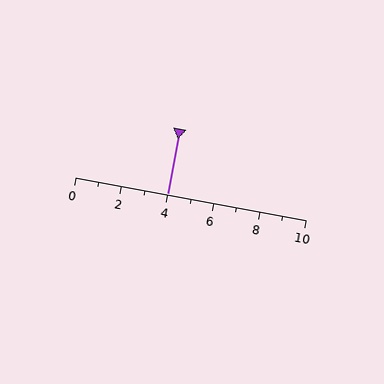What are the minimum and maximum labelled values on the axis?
The axis runs from 0 to 10.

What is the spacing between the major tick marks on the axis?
The major ticks are spaced 2 apart.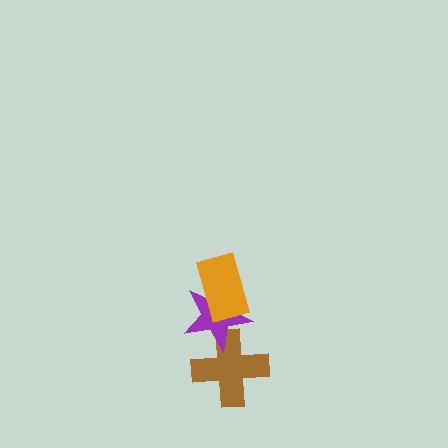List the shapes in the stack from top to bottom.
From top to bottom: the orange rectangle, the purple star, the brown cross.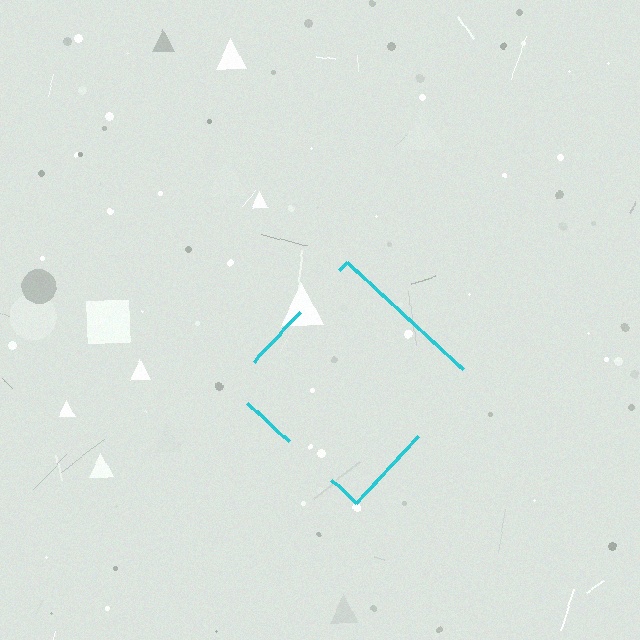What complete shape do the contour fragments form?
The contour fragments form a diamond.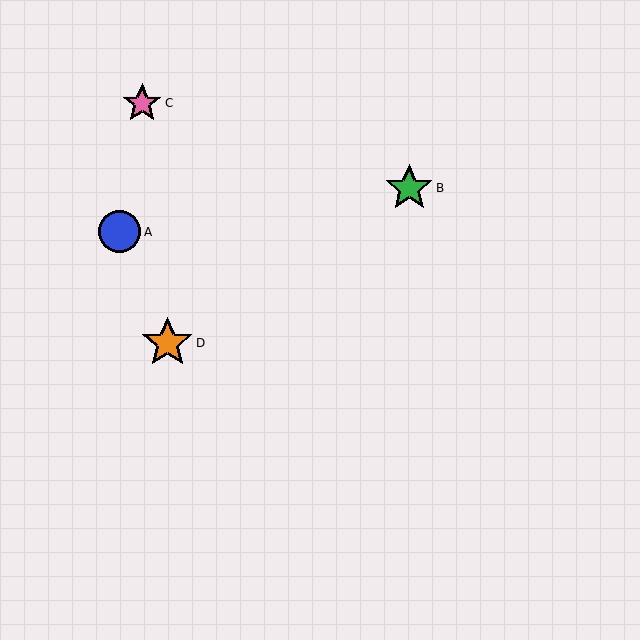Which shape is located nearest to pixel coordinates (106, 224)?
The blue circle (labeled A) at (120, 232) is nearest to that location.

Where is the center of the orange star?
The center of the orange star is at (167, 343).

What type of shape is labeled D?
Shape D is an orange star.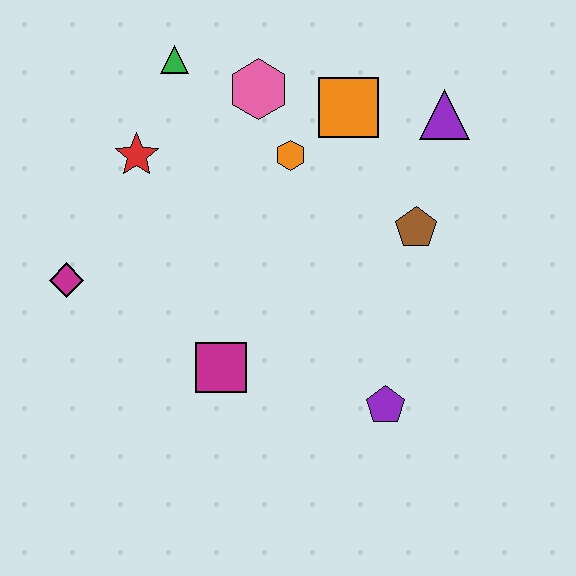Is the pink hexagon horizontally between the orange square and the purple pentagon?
No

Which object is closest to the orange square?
The orange hexagon is closest to the orange square.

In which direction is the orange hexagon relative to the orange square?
The orange hexagon is to the left of the orange square.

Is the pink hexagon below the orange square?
No